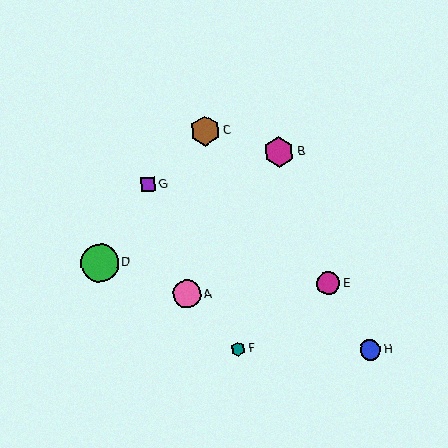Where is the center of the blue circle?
The center of the blue circle is at (370, 350).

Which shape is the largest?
The green circle (labeled D) is the largest.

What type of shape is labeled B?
Shape B is a magenta hexagon.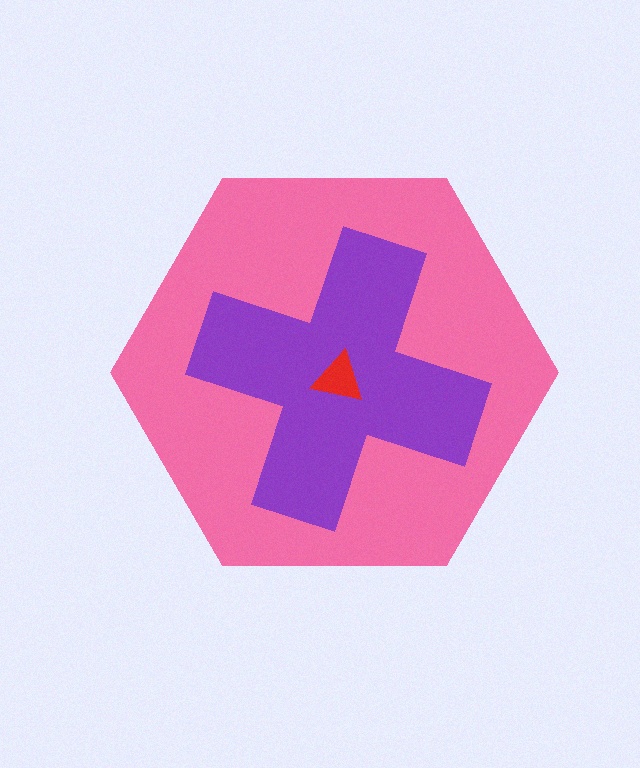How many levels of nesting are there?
3.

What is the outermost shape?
The pink hexagon.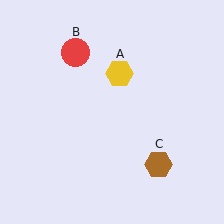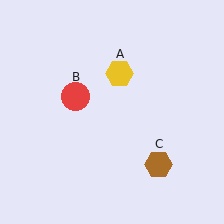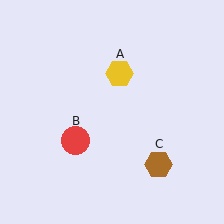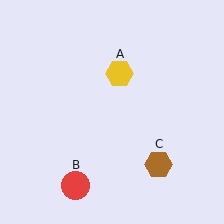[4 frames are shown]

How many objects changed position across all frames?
1 object changed position: red circle (object B).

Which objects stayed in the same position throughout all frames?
Yellow hexagon (object A) and brown hexagon (object C) remained stationary.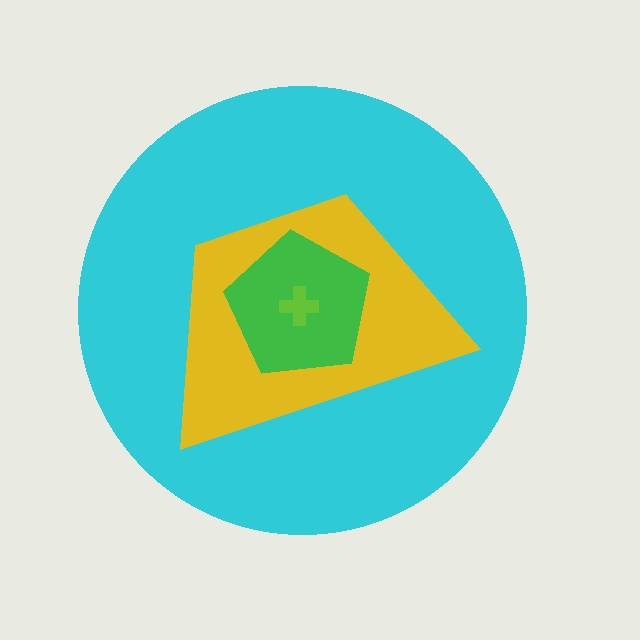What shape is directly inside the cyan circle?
The yellow trapezoid.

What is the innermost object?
The lime cross.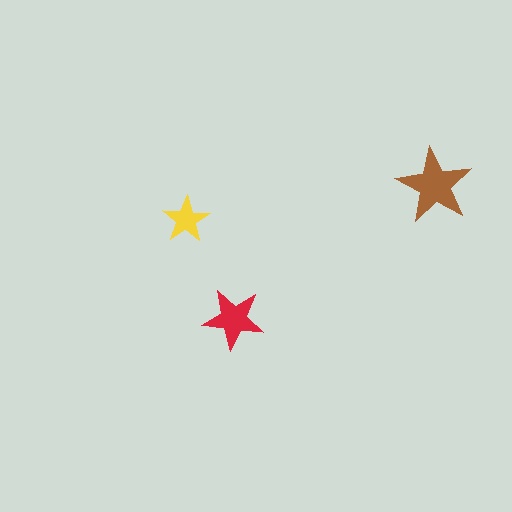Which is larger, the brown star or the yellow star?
The brown one.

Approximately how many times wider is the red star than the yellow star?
About 1.5 times wider.